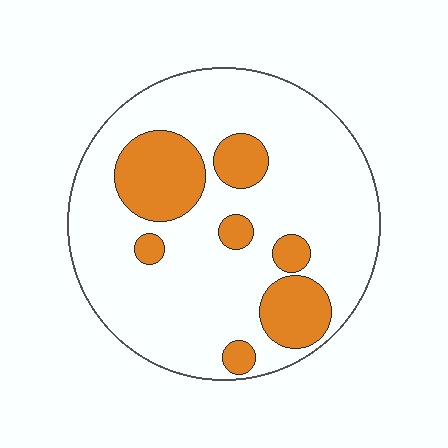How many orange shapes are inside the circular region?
7.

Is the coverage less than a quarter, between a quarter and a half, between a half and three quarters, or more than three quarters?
Less than a quarter.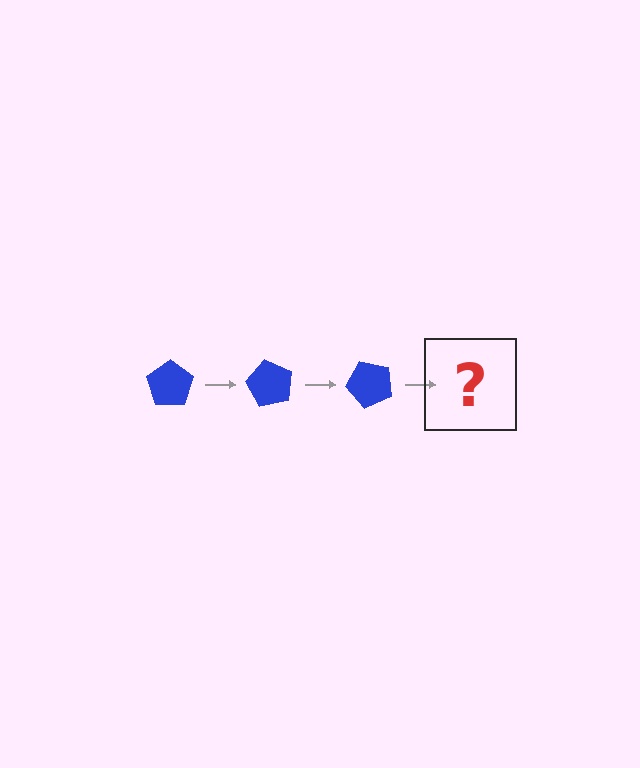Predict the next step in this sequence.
The next step is a blue pentagon rotated 180 degrees.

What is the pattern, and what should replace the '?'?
The pattern is that the pentagon rotates 60 degrees each step. The '?' should be a blue pentagon rotated 180 degrees.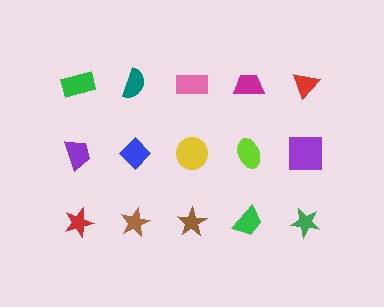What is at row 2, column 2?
A blue diamond.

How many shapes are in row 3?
5 shapes.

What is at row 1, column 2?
A teal semicircle.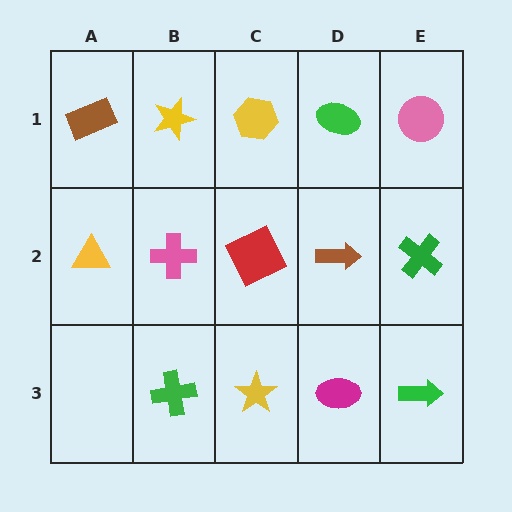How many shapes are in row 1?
5 shapes.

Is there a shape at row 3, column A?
No, that cell is empty.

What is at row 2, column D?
A brown arrow.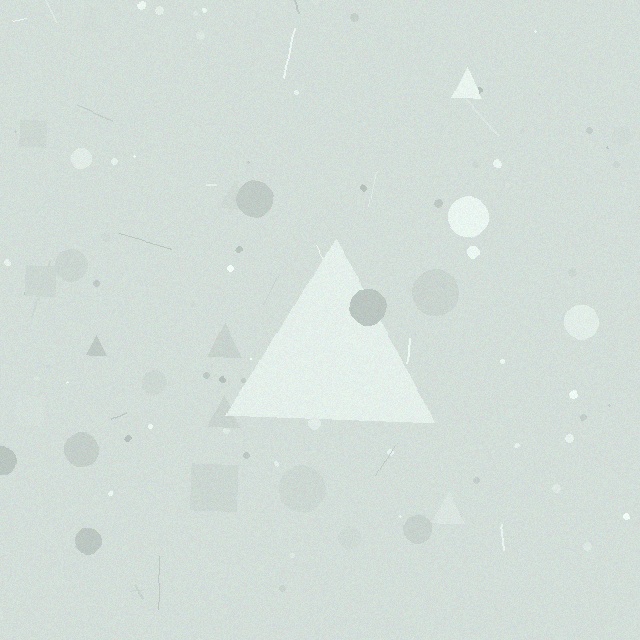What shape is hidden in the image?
A triangle is hidden in the image.